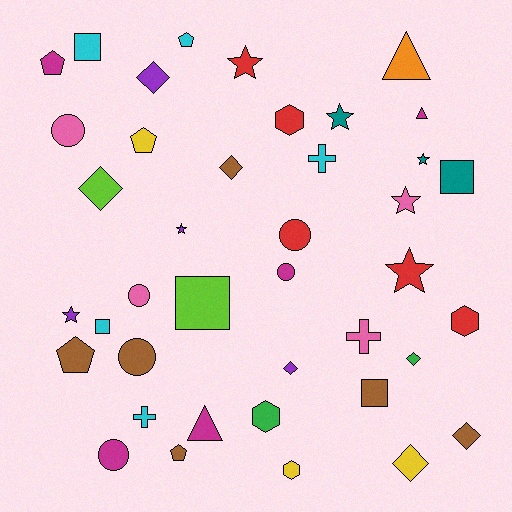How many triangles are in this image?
There are 3 triangles.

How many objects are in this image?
There are 40 objects.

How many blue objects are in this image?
There are no blue objects.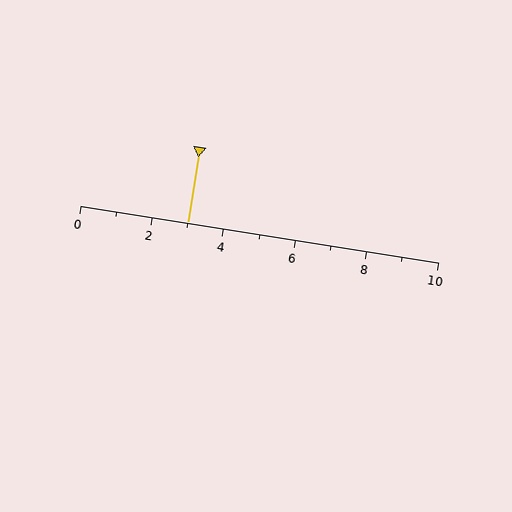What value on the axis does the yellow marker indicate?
The marker indicates approximately 3.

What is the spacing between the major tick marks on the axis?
The major ticks are spaced 2 apart.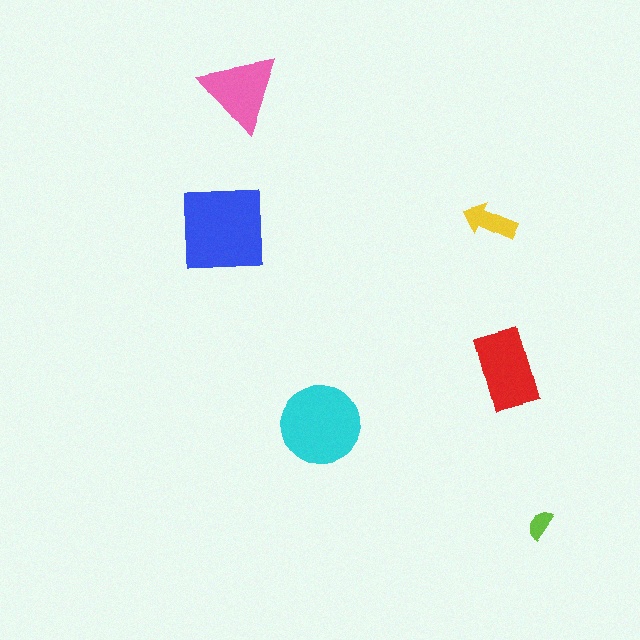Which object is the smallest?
The lime semicircle.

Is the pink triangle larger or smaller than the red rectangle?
Smaller.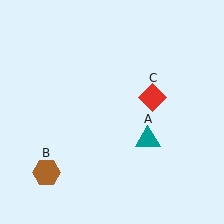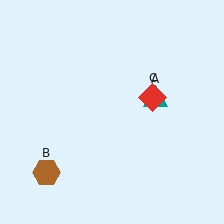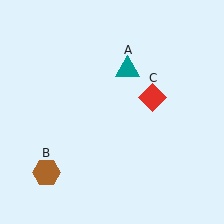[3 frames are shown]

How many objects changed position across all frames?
1 object changed position: teal triangle (object A).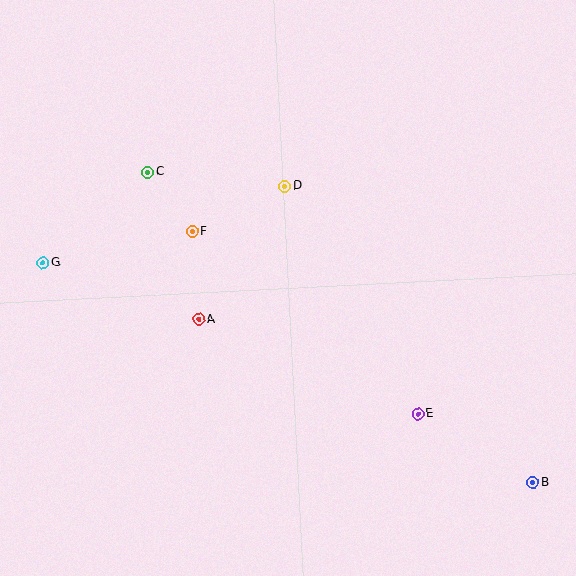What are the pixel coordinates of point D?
Point D is at (284, 186).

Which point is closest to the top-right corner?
Point D is closest to the top-right corner.